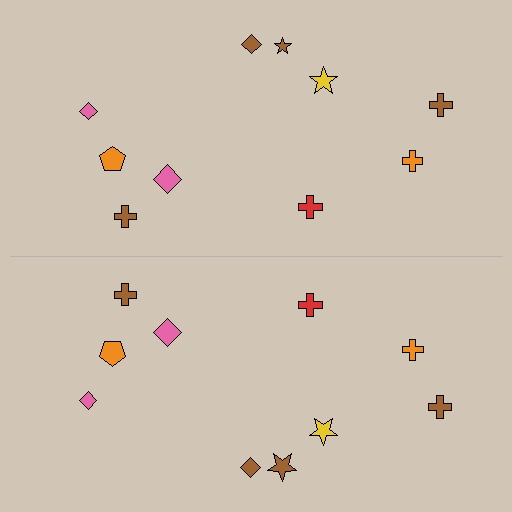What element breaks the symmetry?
The brown star on the bottom side has a different size than its mirror counterpart.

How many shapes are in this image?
There are 20 shapes in this image.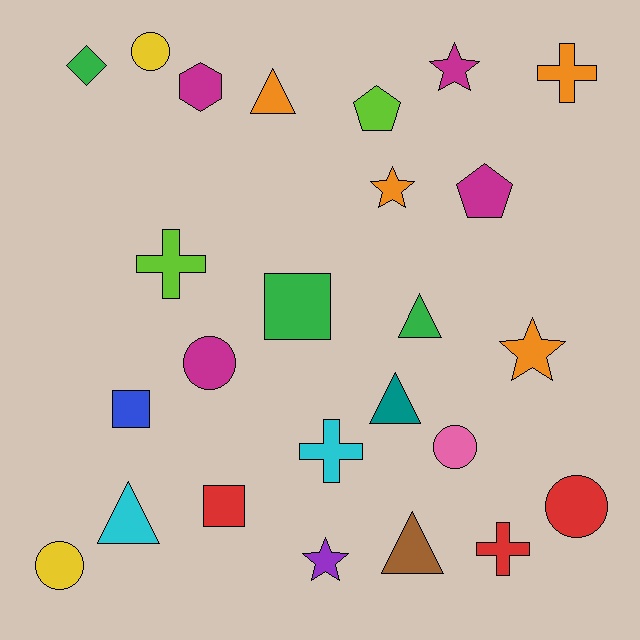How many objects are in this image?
There are 25 objects.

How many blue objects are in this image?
There is 1 blue object.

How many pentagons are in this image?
There are 2 pentagons.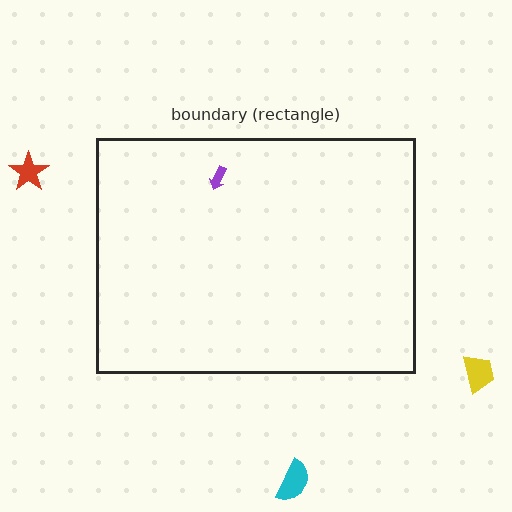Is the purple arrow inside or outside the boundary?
Inside.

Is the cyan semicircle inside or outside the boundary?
Outside.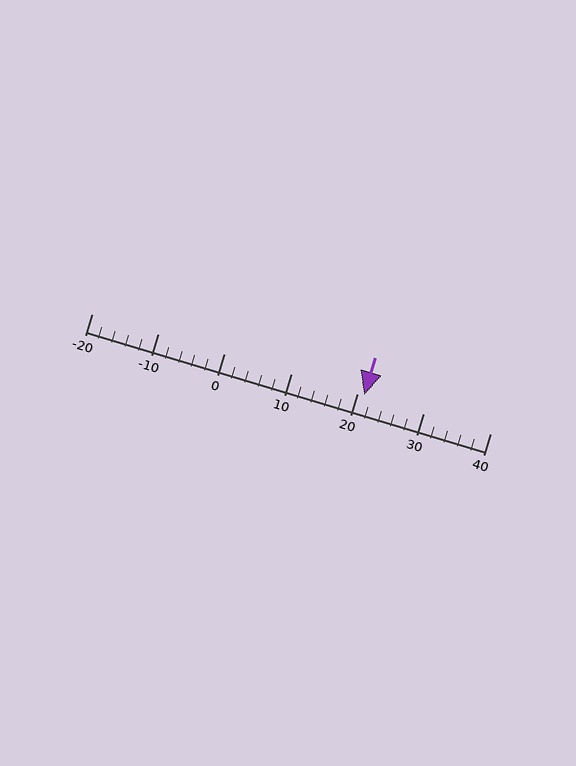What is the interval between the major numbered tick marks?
The major tick marks are spaced 10 units apart.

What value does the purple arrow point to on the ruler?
The purple arrow points to approximately 21.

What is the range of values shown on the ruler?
The ruler shows values from -20 to 40.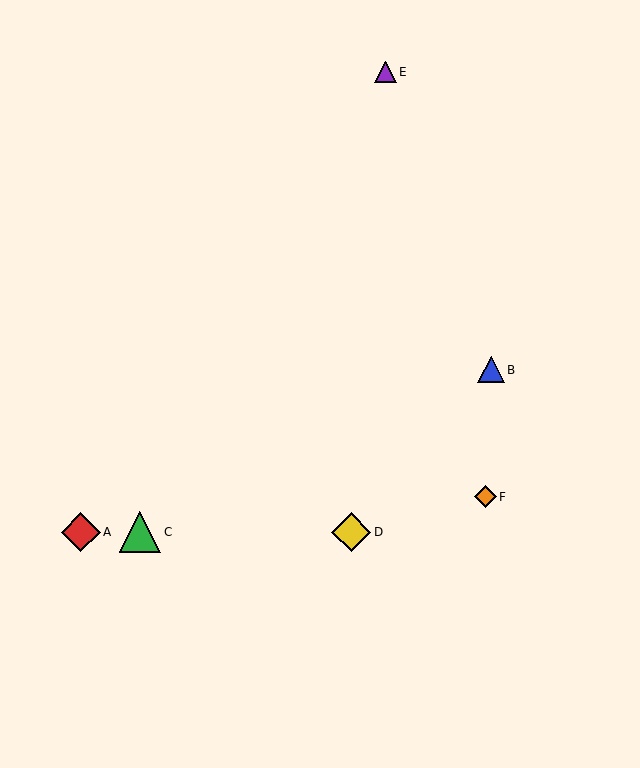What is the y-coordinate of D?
Object D is at y≈532.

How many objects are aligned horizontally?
3 objects (A, C, D) are aligned horizontally.